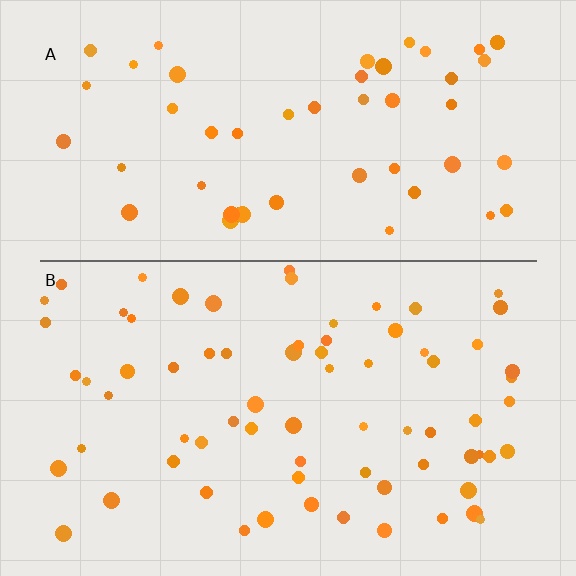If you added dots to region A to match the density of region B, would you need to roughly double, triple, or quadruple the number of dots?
Approximately double.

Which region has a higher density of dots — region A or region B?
B (the bottom).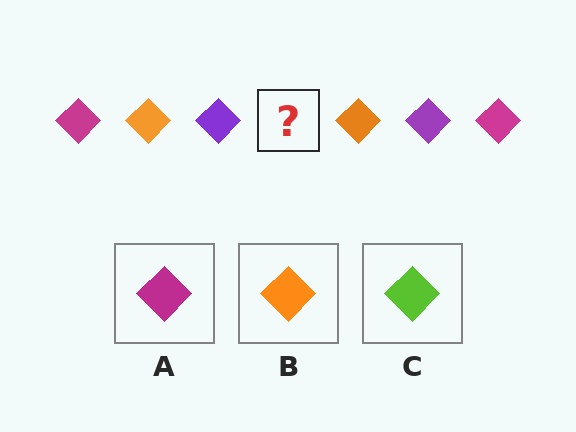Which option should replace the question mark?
Option A.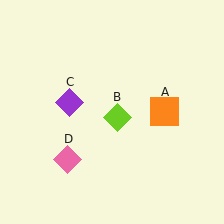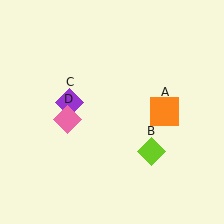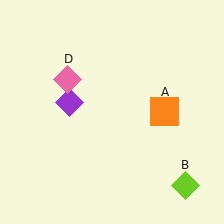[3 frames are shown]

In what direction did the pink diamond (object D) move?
The pink diamond (object D) moved up.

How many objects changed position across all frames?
2 objects changed position: lime diamond (object B), pink diamond (object D).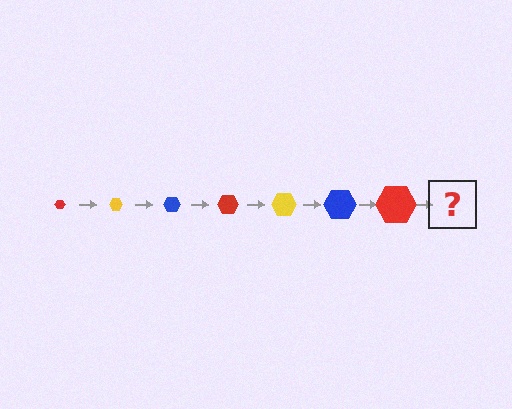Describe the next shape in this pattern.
It should be a yellow hexagon, larger than the previous one.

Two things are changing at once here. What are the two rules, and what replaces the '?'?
The two rules are that the hexagon grows larger each step and the color cycles through red, yellow, and blue. The '?' should be a yellow hexagon, larger than the previous one.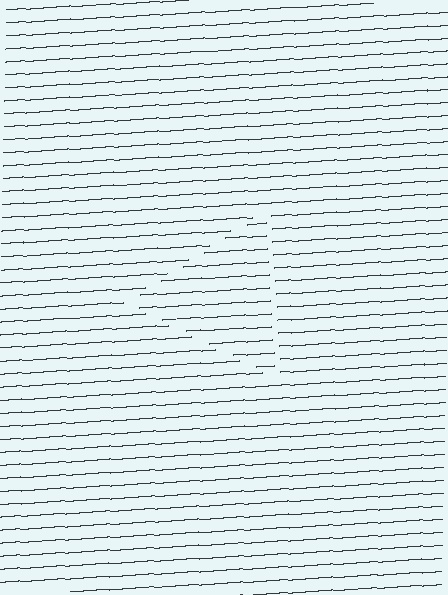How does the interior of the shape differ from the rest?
The interior of the shape contains the same grating, shifted by half a period — the contour is defined by the phase discontinuity where line-ends from the inner and outer gratings abut.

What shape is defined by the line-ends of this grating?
An illusory triangle. The interior of the shape contains the same grating, shifted by half a period — the contour is defined by the phase discontinuity where line-ends from the inner and outer gratings abut.